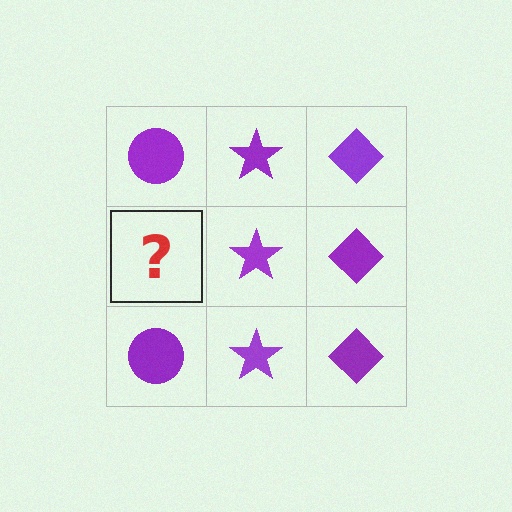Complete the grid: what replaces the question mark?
The question mark should be replaced with a purple circle.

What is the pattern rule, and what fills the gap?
The rule is that each column has a consistent shape. The gap should be filled with a purple circle.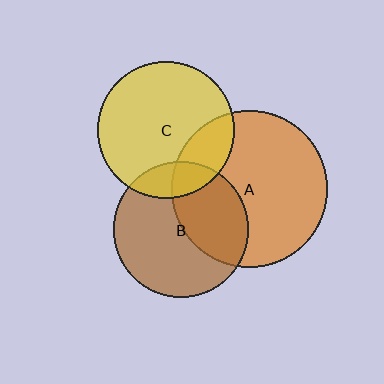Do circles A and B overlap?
Yes.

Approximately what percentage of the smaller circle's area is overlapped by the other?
Approximately 40%.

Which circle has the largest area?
Circle A (orange).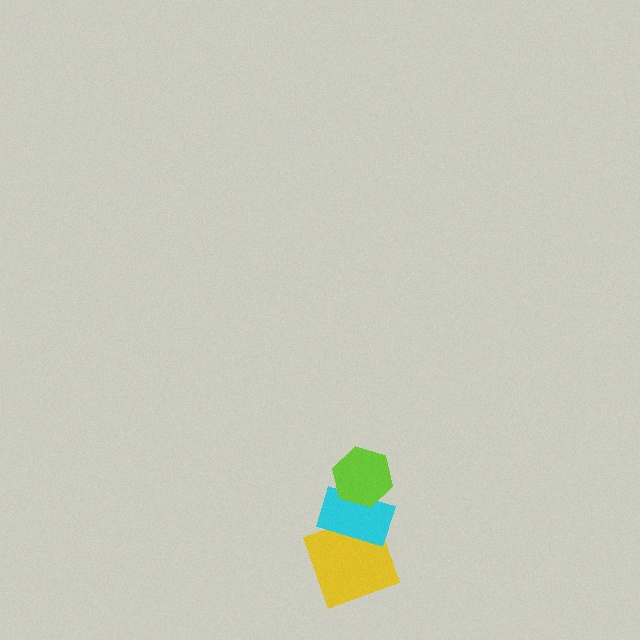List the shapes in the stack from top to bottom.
From top to bottom: the lime hexagon, the cyan rectangle, the yellow square.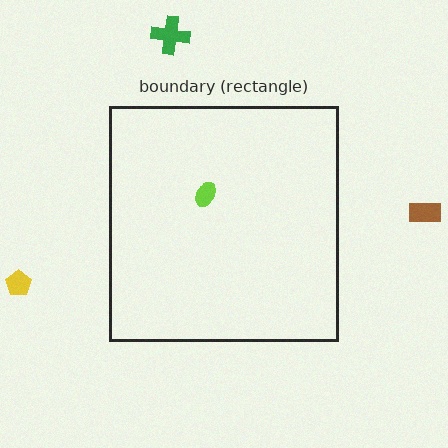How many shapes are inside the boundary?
1 inside, 3 outside.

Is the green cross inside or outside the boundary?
Outside.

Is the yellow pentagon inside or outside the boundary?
Outside.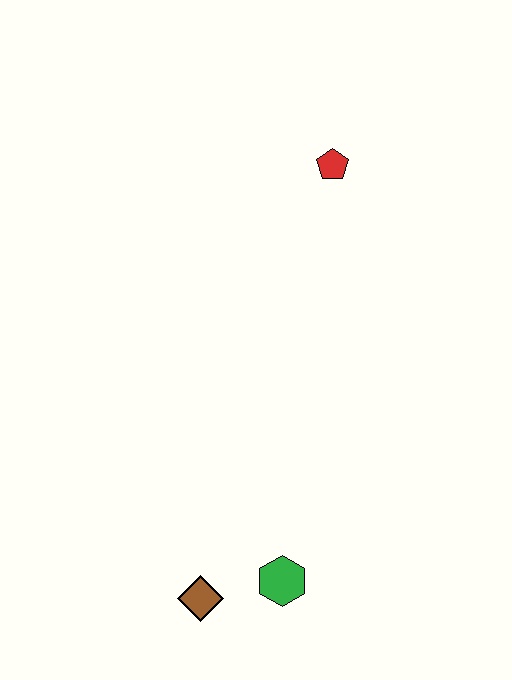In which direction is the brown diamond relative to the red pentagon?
The brown diamond is below the red pentagon.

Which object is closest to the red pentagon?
The green hexagon is closest to the red pentagon.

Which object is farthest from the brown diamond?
The red pentagon is farthest from the brown diamond.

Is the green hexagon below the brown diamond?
No